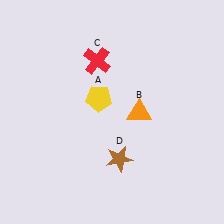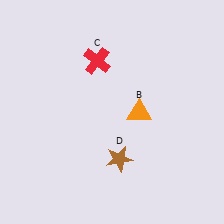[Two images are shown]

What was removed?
The yellow pentagon (A) was removed in Image 2.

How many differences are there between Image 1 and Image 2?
There is 1 difference between the two images.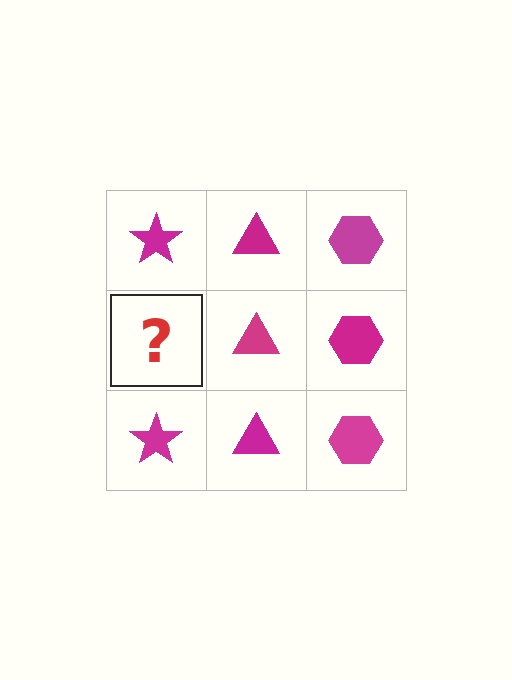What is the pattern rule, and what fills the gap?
The rule is that each column has a consistent shape. The gap should be filled with a magenta star.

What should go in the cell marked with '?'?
The missing cell should contain a magenta star.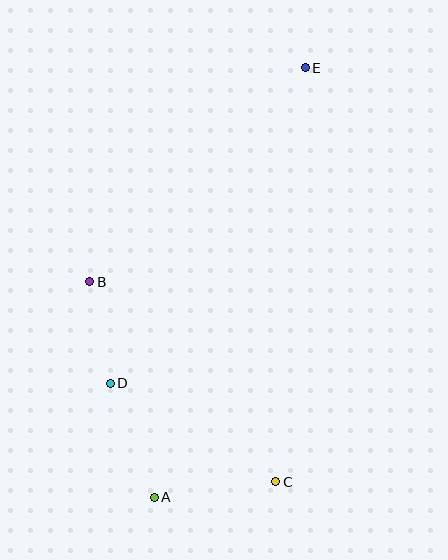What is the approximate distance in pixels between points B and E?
The distance between B and E is approximately 304 pixels.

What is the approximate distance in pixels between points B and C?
The distance between B and C is approximately 273 pixels.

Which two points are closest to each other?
Points B and D are closest to each other.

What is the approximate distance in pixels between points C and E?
The distance between C and E is approximately 415 pixels.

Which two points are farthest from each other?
Points A and E are farthest from each other.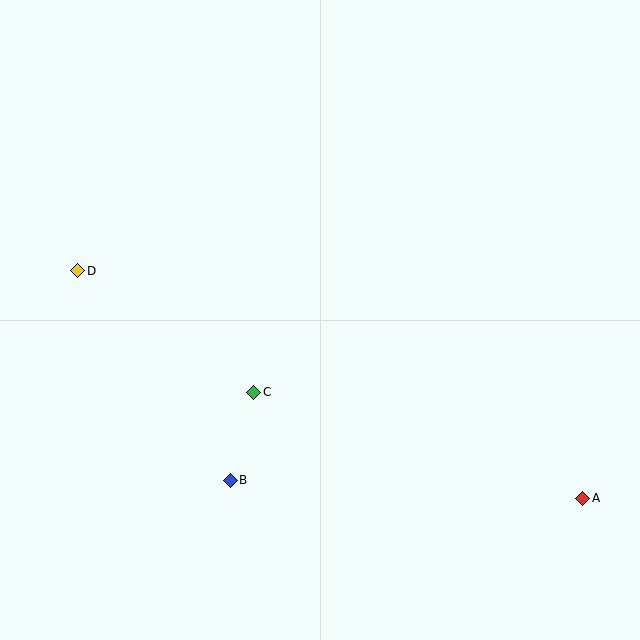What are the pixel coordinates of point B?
Point B is at (230, 480).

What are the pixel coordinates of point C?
Point C is at (254, 392).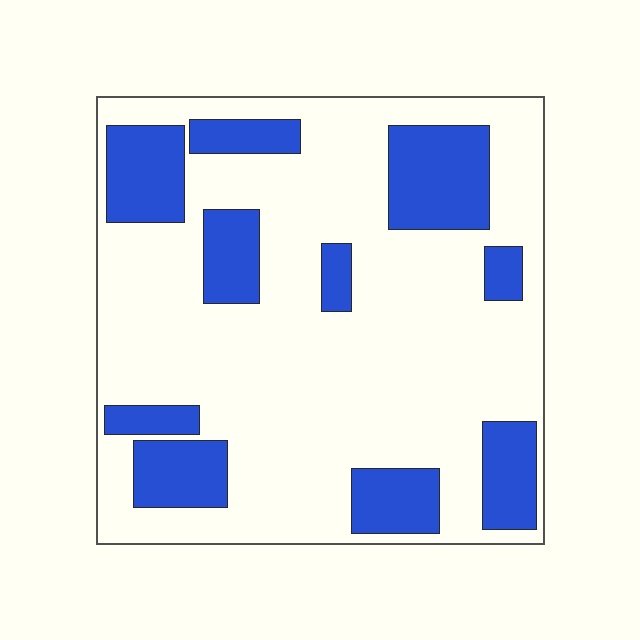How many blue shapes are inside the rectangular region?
10.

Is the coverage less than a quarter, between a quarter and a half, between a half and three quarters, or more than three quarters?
Between a quarter and a half.